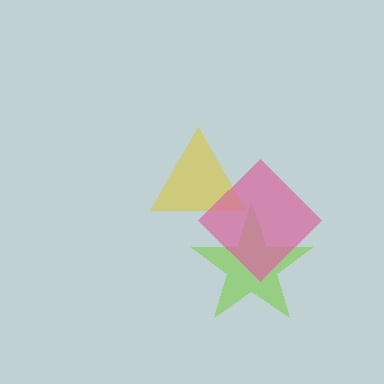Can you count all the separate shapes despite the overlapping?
Yes, there are 3 separate shapes.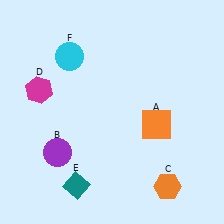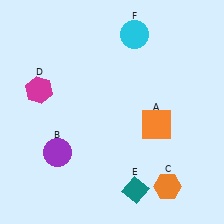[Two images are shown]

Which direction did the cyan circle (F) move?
The cyan circle (F) moved right.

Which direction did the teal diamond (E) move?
The teal diamond (E) moved right.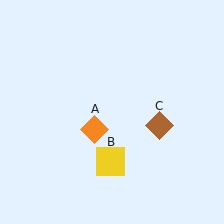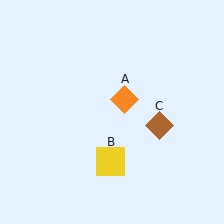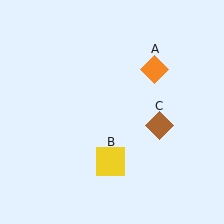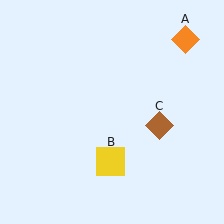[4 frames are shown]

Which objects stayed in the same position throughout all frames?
Yellow square (object B) and brown diamond (object C) remained stationary.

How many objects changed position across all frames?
1 object changed position: orange diamond (object A).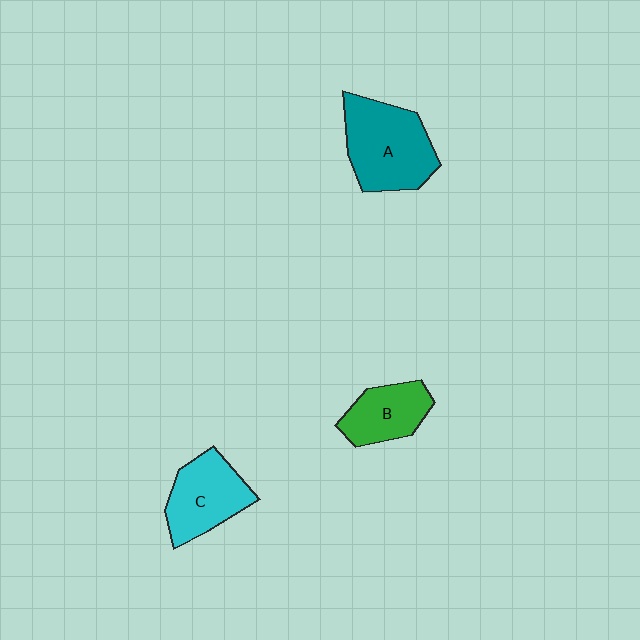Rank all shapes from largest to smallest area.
From largest to smallest: A (teal), C (cyan), B (green).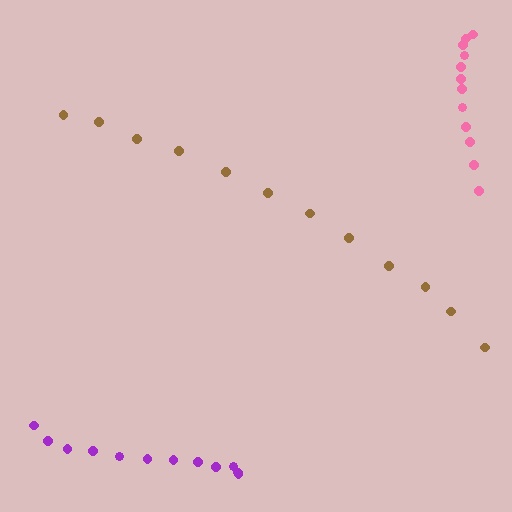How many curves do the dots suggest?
There are 3 distinct paths.